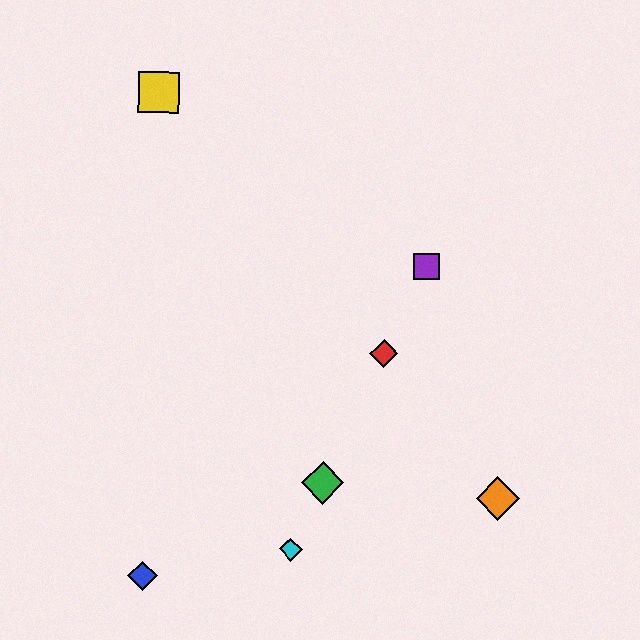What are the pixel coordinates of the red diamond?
The red diamond is at (384, 354).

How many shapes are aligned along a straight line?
4 shapes (the red diamond, the green diamond, the purple square, the cyan diamond) are aligned along a straight line.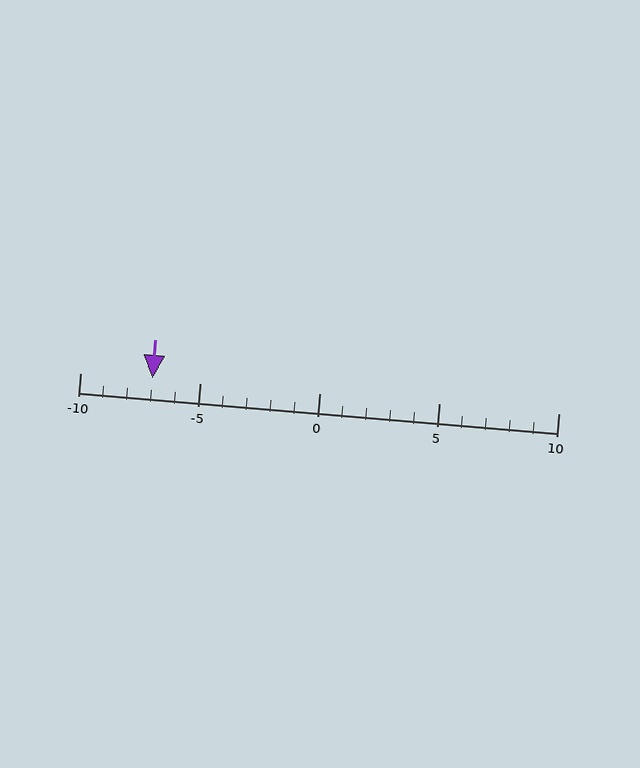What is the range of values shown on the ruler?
The ruler shows values from -10 to 10.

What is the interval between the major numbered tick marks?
The major tick marks are spaced 5 units apart.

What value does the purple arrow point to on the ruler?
The purple arrow points to approximately -7.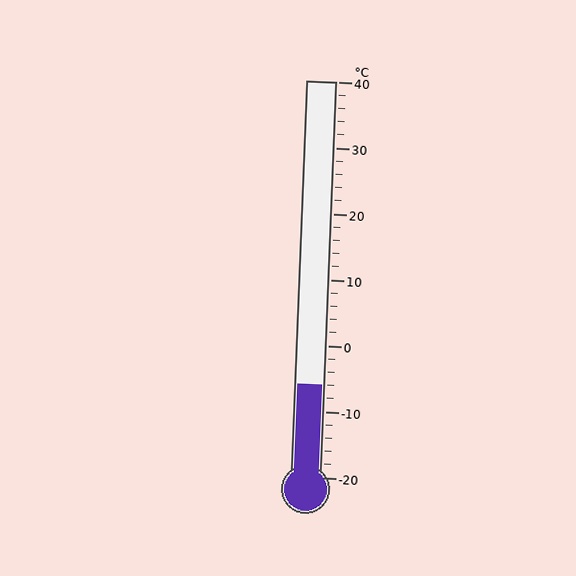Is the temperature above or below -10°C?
The temperature is above -10°C.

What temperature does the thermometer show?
The thermometer shows approximately -6°C.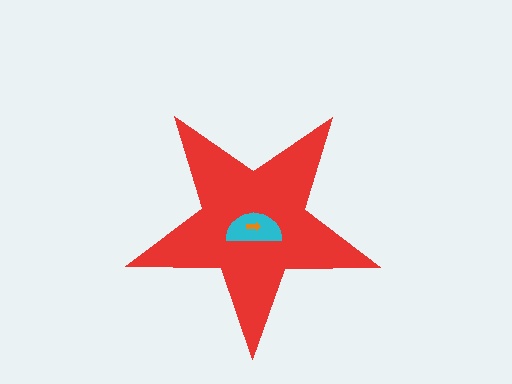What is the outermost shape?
The red star.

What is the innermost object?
The orange arrow.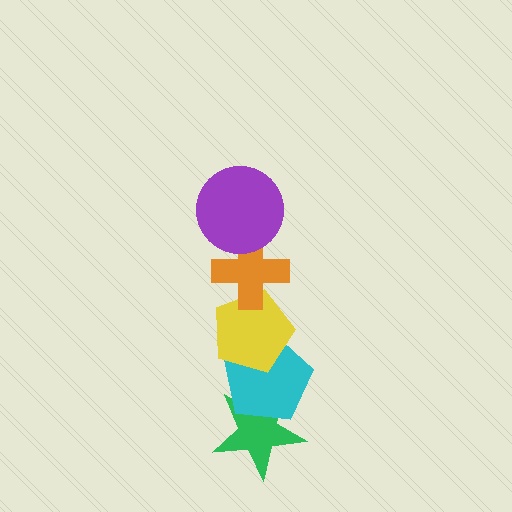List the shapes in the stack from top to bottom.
From top to bottom: the purple circle, the orange cross, the yellow pentagon, the cyan pentagon, the green star.